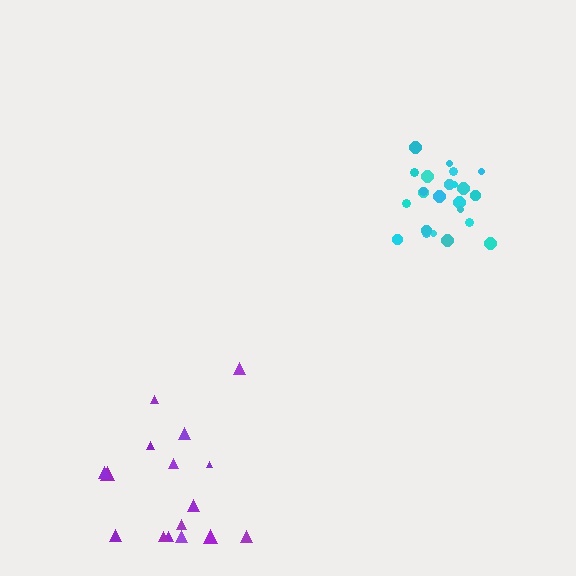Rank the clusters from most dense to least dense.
cyan, purple.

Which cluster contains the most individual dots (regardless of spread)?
Cyan (24).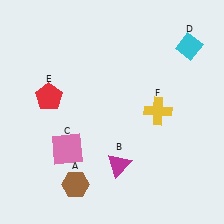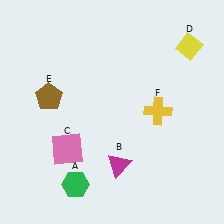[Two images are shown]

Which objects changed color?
A changed from brown to green. D changed from cyan to yellow. E changed from red to brown.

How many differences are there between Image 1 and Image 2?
There are 3 differences between the two images.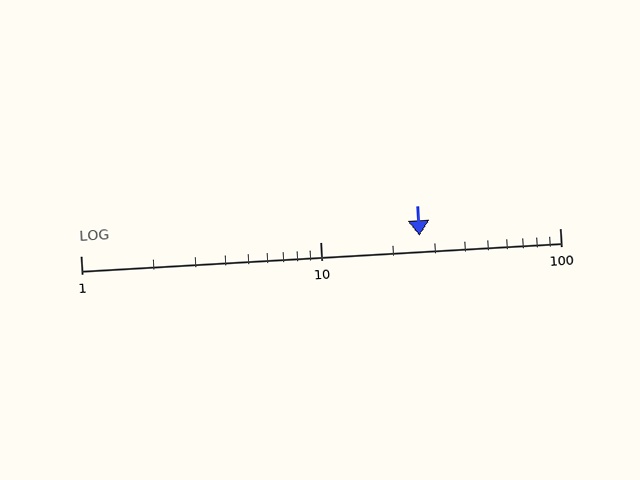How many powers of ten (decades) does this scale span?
The scale spans 2 decades, from 1 to 100.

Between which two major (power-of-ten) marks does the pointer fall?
The pointer is between 10 and 100.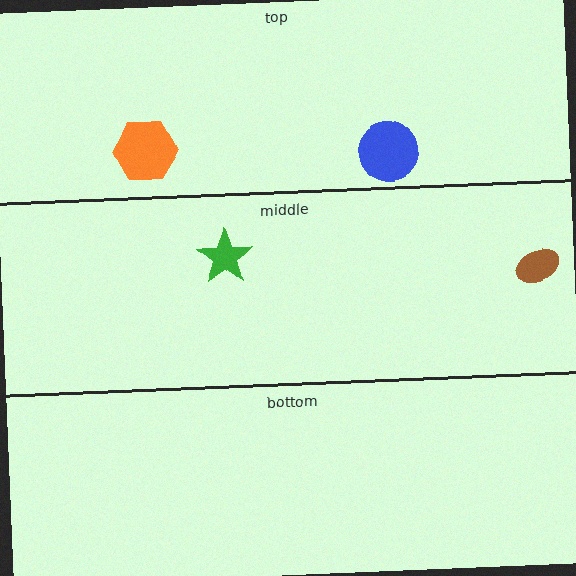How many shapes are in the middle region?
2.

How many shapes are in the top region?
2.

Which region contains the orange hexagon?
The top region.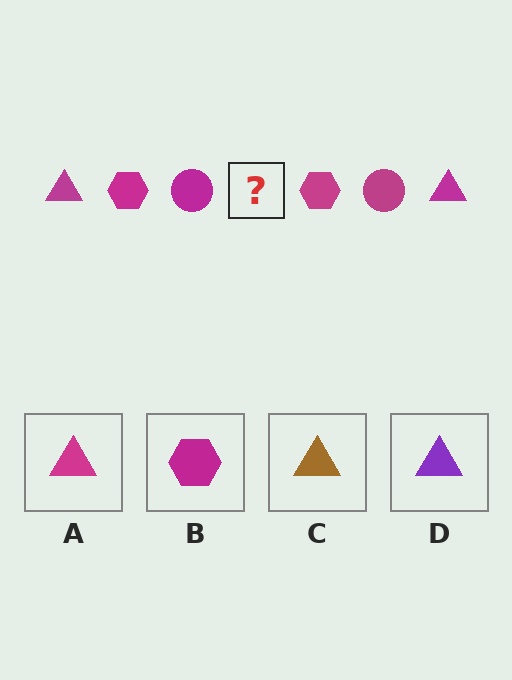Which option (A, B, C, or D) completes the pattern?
A.